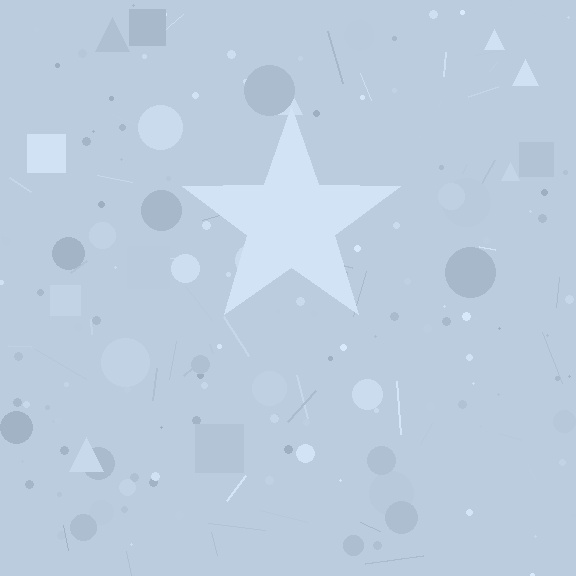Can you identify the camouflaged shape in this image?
The camouflaged shape is a star.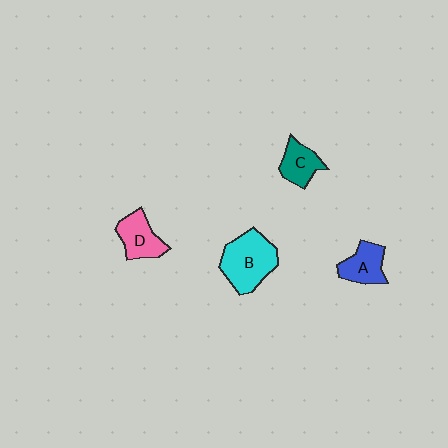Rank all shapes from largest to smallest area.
From largest to smallest: B (cyan), D (pink), A (blue), C (teal).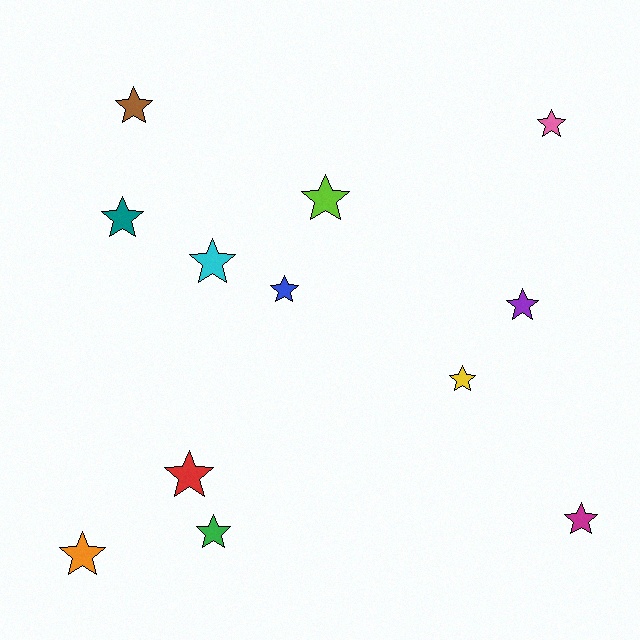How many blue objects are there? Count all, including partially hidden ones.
There is 1 blue object.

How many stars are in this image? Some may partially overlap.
There are 12 stars.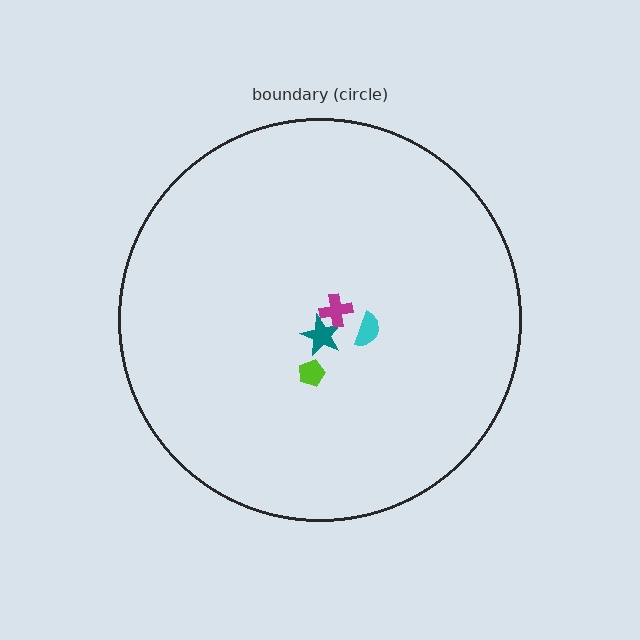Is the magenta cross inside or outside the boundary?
Inside.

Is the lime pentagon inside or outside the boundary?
Inside.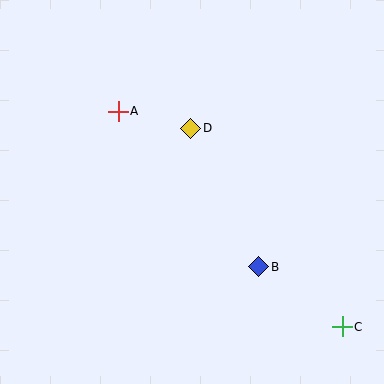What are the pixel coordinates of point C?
Point C is at (342, 327).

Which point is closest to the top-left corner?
Point A is closest to the top-left corner.